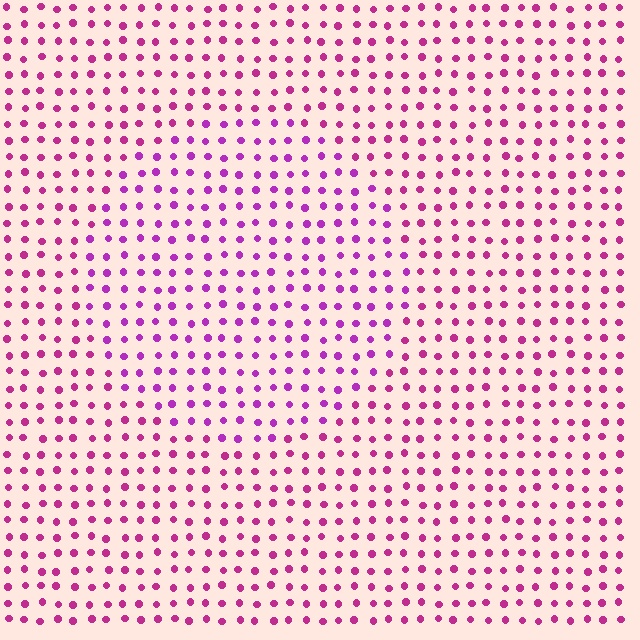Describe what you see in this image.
The image is filled with small magenta elements in a uniform arrangement. A circle-shaped region is visible where the elements are tinted to a slightly different hue, forming a subtle color boundary.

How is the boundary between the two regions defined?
The boundary is defined purely by a slight shift in hue (about 24 degrees). Spacing, size, and orientation are identical on both sides.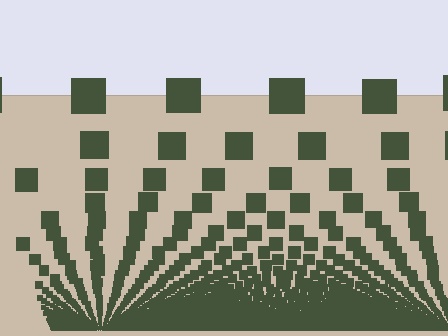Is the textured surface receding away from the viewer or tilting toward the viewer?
The surface appears to tilt toward the viewer. Texture elements get larger and sparser toward the top.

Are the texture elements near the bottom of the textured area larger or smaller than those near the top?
Smaller. The gradient is inverted — elements near the bottom are smaller and denser.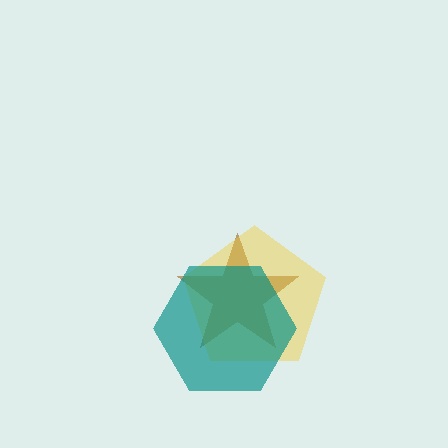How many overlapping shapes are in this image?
There are 3 overlapping shapes in the image.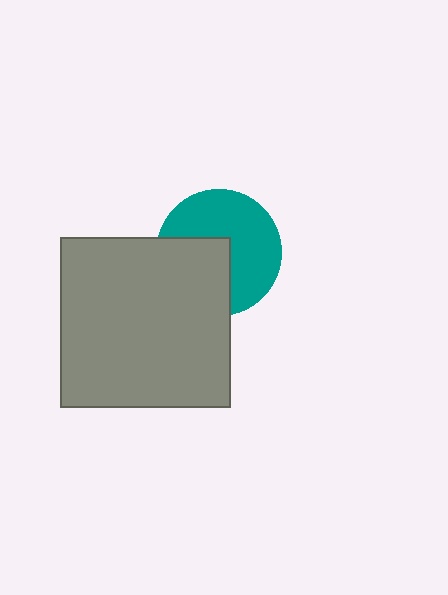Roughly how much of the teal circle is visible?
About half of it is visible (roughly 60%).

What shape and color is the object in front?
The object in front is a gray square.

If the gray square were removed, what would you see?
You would see the complete teal circle.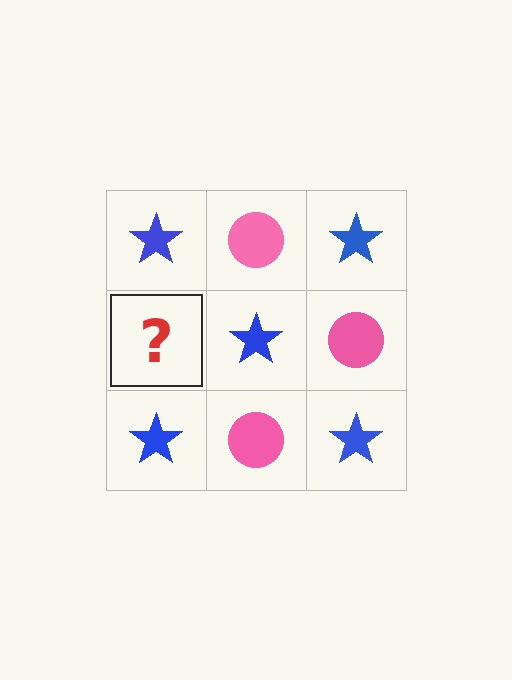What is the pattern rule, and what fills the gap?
The rule is that it alternates blue star and pink circle in a checkerboard pattern. The gap should be filled with a pink circle.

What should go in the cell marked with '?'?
The missing cell should contain a pink circle.